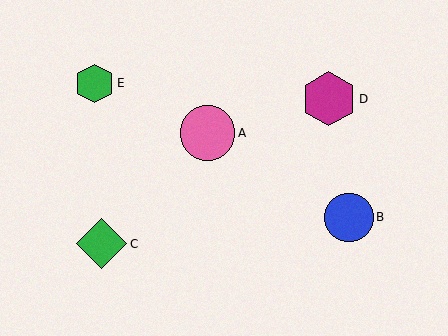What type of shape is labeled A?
Shape A is a pink circle.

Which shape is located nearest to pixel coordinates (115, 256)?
The green diamond (labeled C) at (102, 244) is nearest to that location.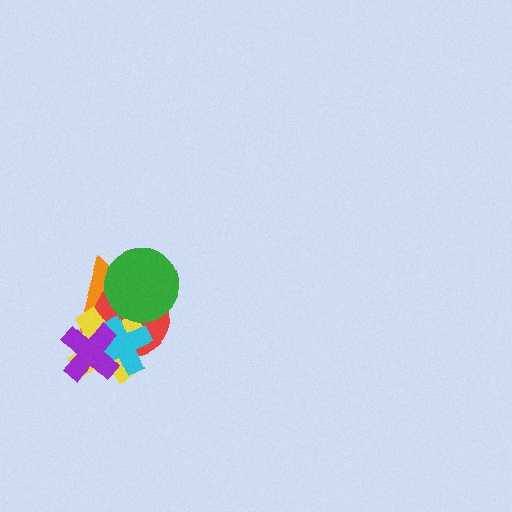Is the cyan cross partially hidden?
Yes, it is partially covered by another shape.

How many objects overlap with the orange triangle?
5 objects overlap with the orange triangle.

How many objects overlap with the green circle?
2 objects overlap with the green circle.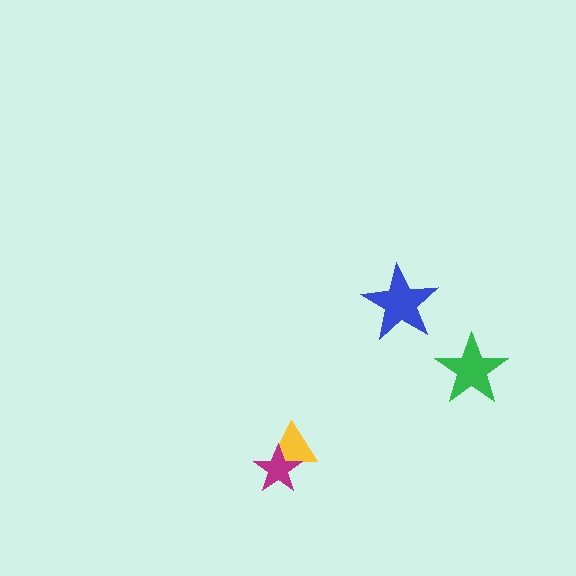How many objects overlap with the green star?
0 objects overlap with the green star.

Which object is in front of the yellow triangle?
The magenta star is in front of the yellow triangle.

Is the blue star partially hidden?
No, no other shape covers it.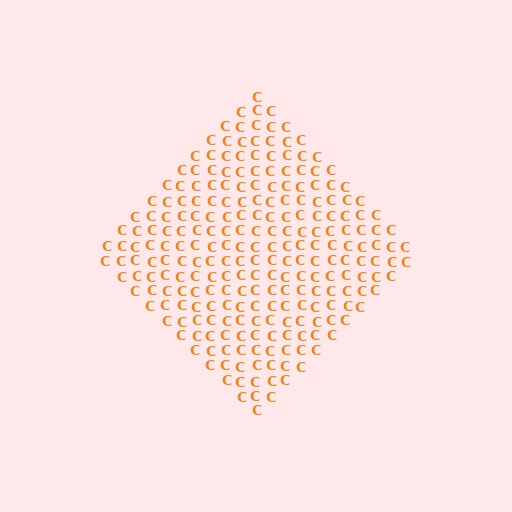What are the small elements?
The small elements are letter C's.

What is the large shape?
The large shape is a diamond.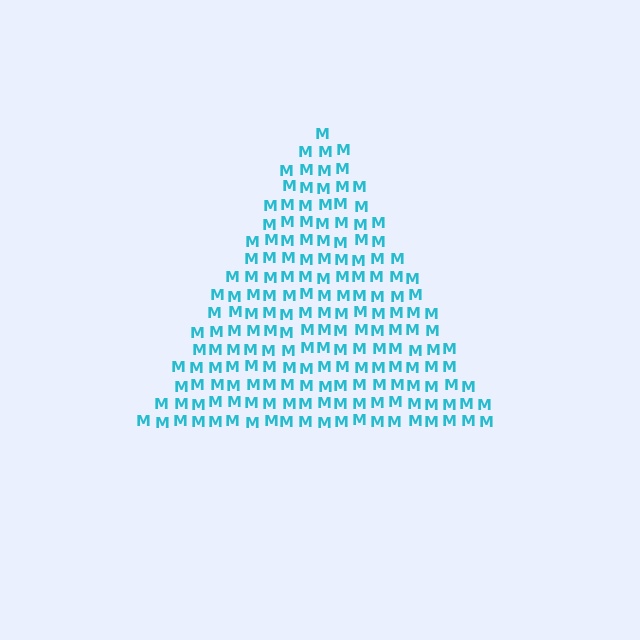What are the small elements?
The small elements are letter M's.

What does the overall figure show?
The overall figure shows a triangle.